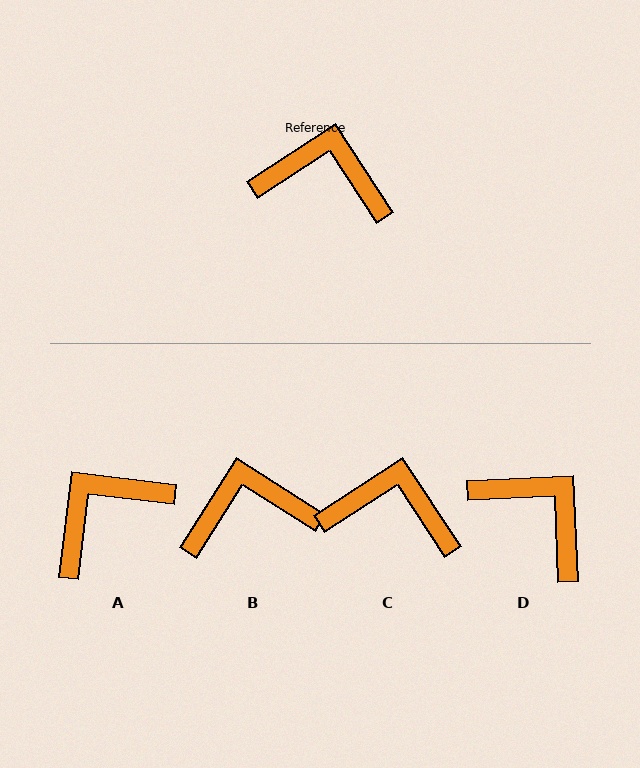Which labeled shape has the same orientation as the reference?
C.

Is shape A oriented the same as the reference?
No, it is off by about 50 degrees.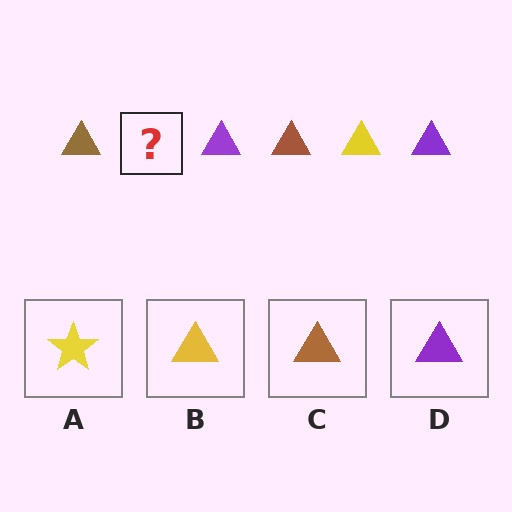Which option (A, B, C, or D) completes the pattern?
B.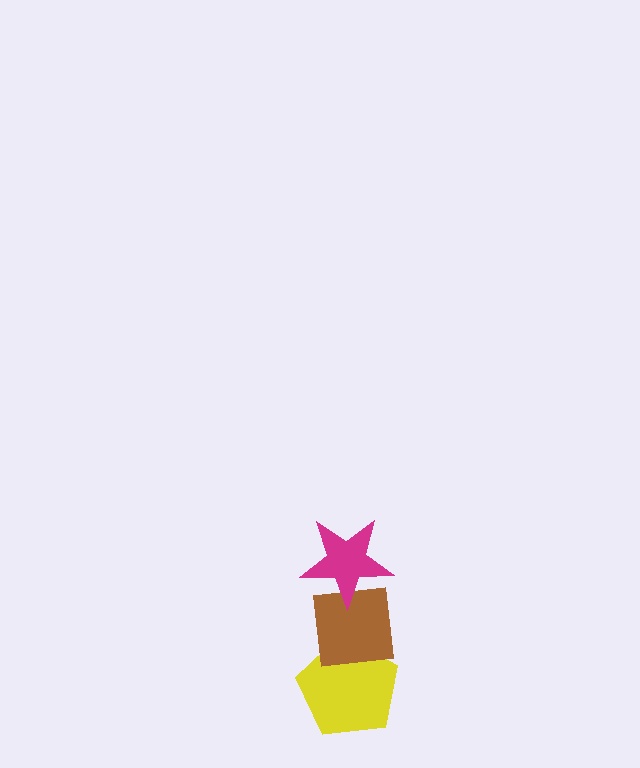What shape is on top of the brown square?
The magenta star is on top of the brown square.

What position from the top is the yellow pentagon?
The yellow pentagon is 3rd from the top.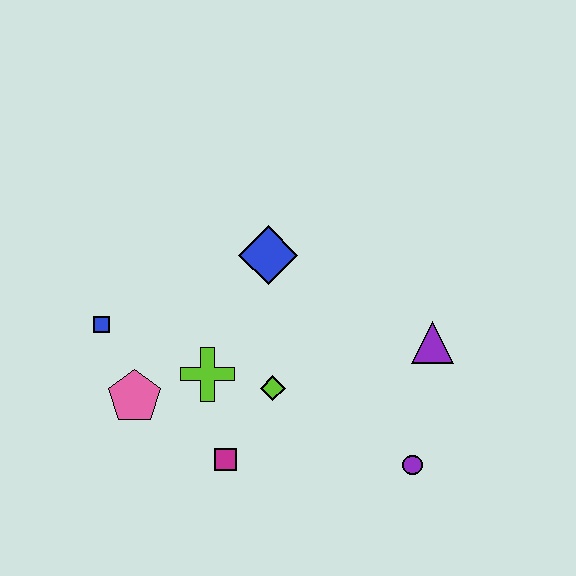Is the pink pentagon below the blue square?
Yes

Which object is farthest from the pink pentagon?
The purple triangle is farthest from the pink pentagon.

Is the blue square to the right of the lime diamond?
No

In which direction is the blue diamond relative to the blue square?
The blue diamond is to the right of the blue square.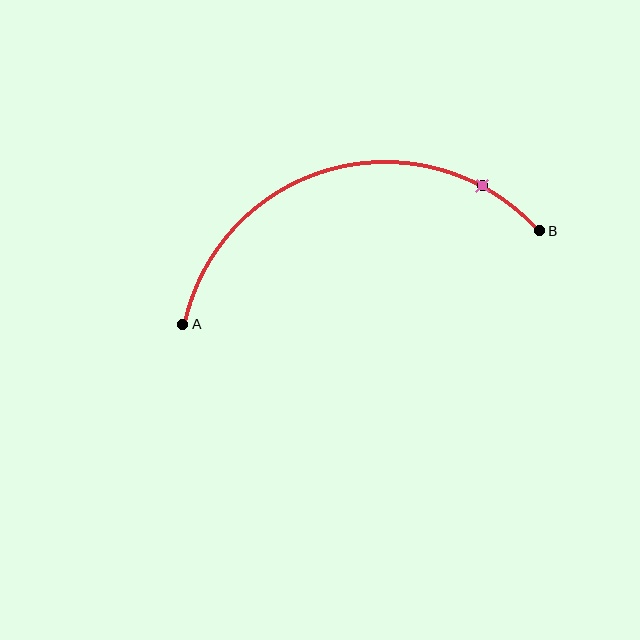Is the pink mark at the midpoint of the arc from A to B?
No. The pink mark lies on the arc but is closer to endpoint B. The arc midpoint would be at the point on the curve equidistant along the arc from both A and B.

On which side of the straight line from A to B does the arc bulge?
The arc bulges above the straight line connecting A and B.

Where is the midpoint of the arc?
The arc midpoint is the point on the curve farthest from the straight line joining A and B. It sits above that line.